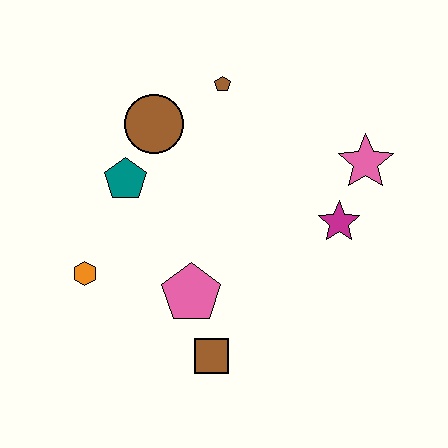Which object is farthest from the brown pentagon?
The brown square is farthest from the brown pentagon.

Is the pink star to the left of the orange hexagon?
No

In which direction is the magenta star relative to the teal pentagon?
The magenta star is to the right of the teal pentagon.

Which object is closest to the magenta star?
The pink star is closest to the magenta star.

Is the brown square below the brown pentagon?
Yes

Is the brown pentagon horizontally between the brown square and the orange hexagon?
No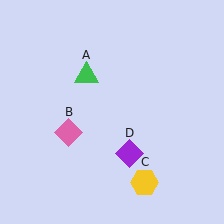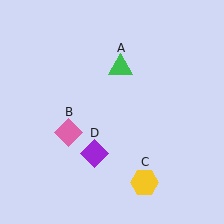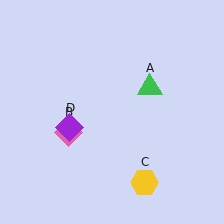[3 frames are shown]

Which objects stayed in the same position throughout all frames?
Pink diamond (object B) and yellow hexagon (object C) remained stationary.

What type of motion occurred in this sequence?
The green triangle (object A), purple diamond (object D) rotated clockwise around the center of the scene.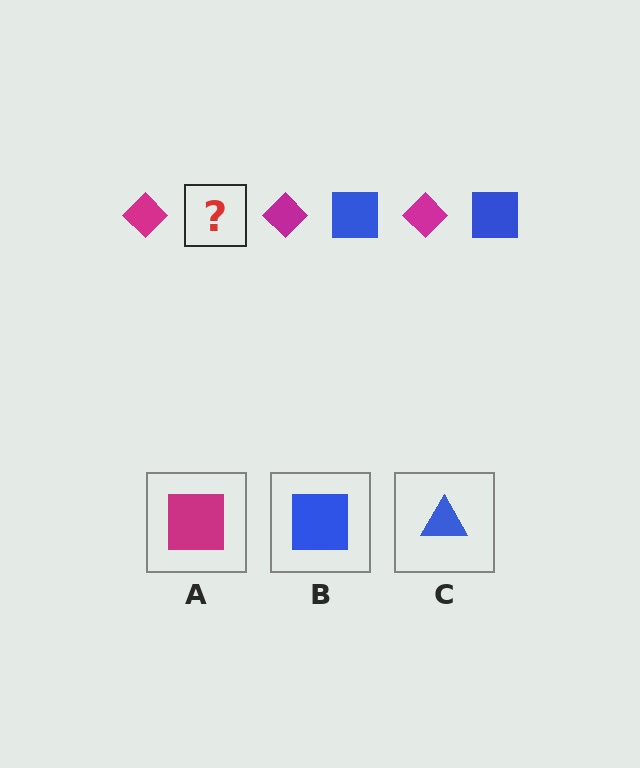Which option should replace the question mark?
Option B.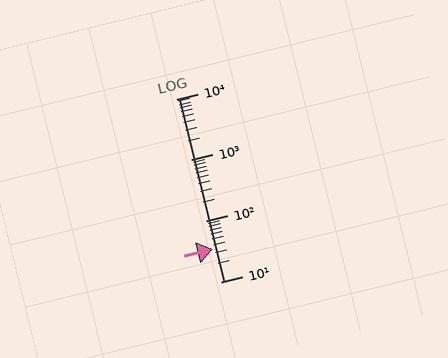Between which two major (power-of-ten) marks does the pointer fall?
The pointer is between 10 and 100.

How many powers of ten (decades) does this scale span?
The scale spans 3 decades, from 10 to 10000.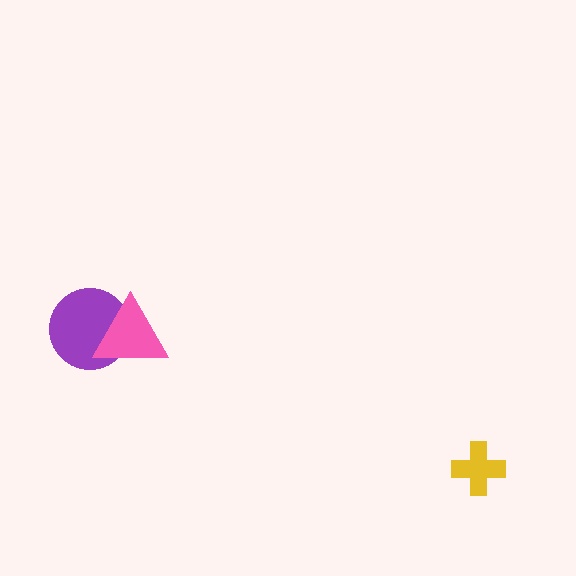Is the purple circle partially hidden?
Yes, it is partially covered by another shape.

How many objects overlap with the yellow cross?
0 objects overlap with the yellow cross.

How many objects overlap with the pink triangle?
1 object overlaps with the pink triangle.